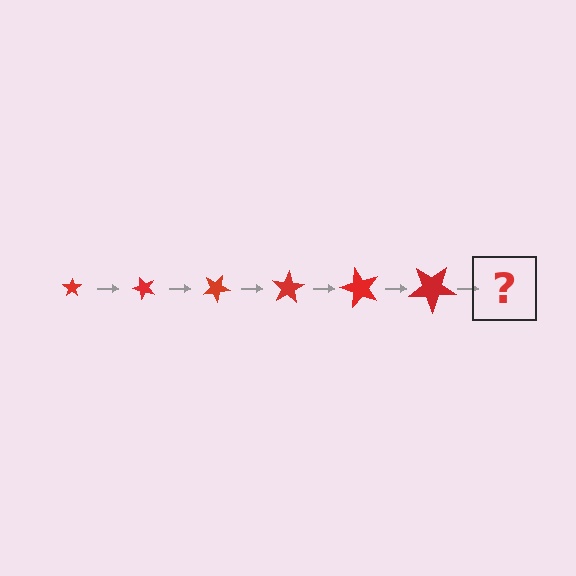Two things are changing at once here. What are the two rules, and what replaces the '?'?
The two rules are that the star grows larger each step and it rotates 50 degrees each step. The '?' should be a star, larger than the previous one and rotated 300 degrees from the start.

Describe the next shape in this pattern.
It should be a star, larger than the previous one and rotated 300 degrees from the start.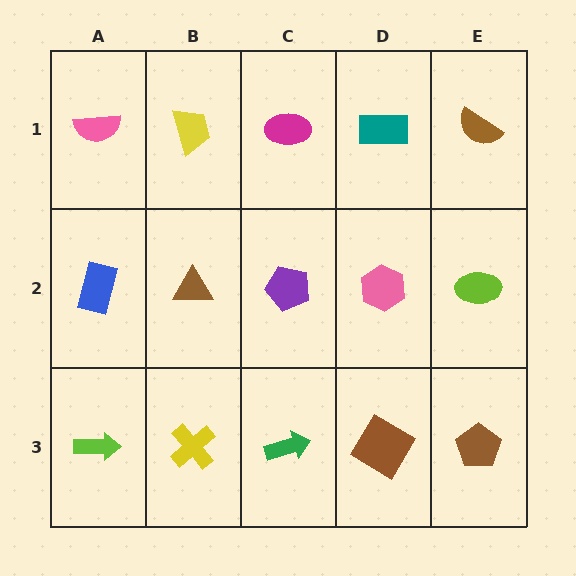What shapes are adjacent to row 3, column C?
A purple pentagon (row 2, column C), a yellow cross (row 3, column B), a brown diamond (row 3, column D).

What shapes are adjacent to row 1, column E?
A lime ellipse (row 2, column E), a teal rectangle (row 1, column D).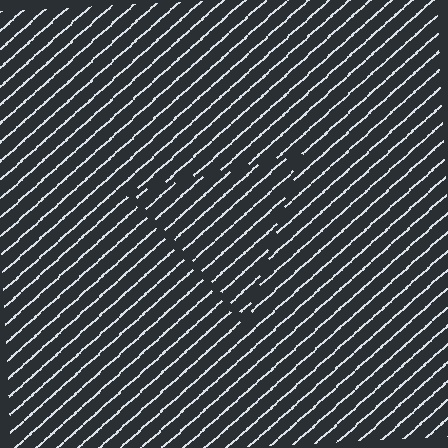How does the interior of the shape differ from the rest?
The interior of the shape contains the same grating, shifted by half a period — the contour is defined by the phase discontinuity where line-ends from the inner and outer gratings abut.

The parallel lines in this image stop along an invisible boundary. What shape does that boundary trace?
An illusory triangle. The interior of the shape contains the same grating, shifted by half a period — the contour is defined by the phase discontinuity where line-ends from the inner and outer gratings abut.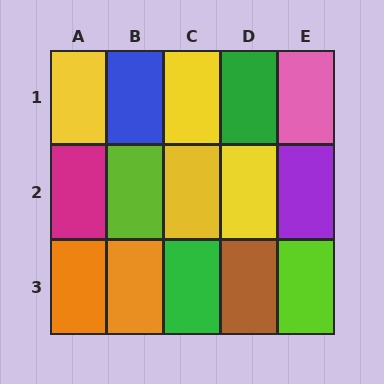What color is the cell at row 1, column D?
Green.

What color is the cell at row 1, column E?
Pink.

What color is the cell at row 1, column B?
Blue.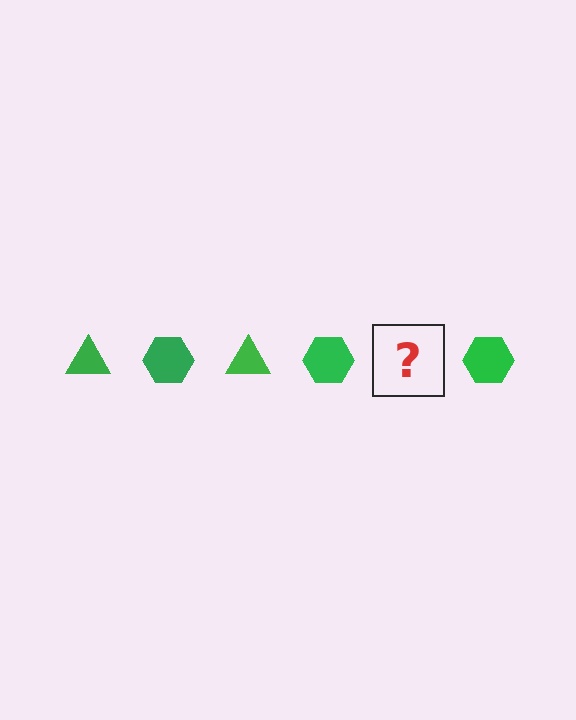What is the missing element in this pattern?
The missing element is a green triangle.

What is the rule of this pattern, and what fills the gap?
The rule is that the pattern cycles through triangle, hexagon shapes in green. The gap should be filled with a green triangle.